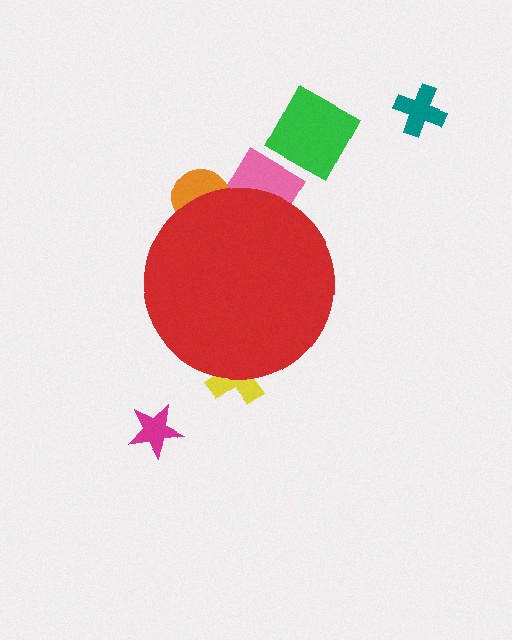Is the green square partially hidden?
No, the green square is fully visible.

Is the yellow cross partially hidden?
Yes, the yellow cross is partially hidden behind the red circle.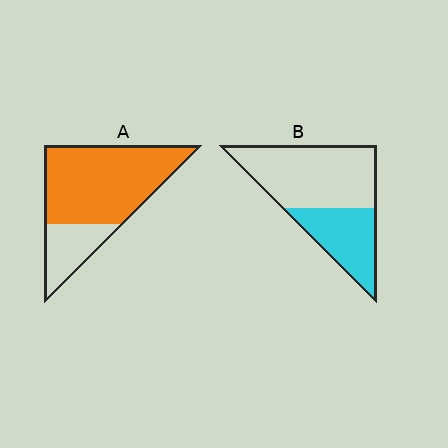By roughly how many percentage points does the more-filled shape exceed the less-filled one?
By roughly 40 percentage points (A over B).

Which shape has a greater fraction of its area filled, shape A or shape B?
Shape A.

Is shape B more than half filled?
No.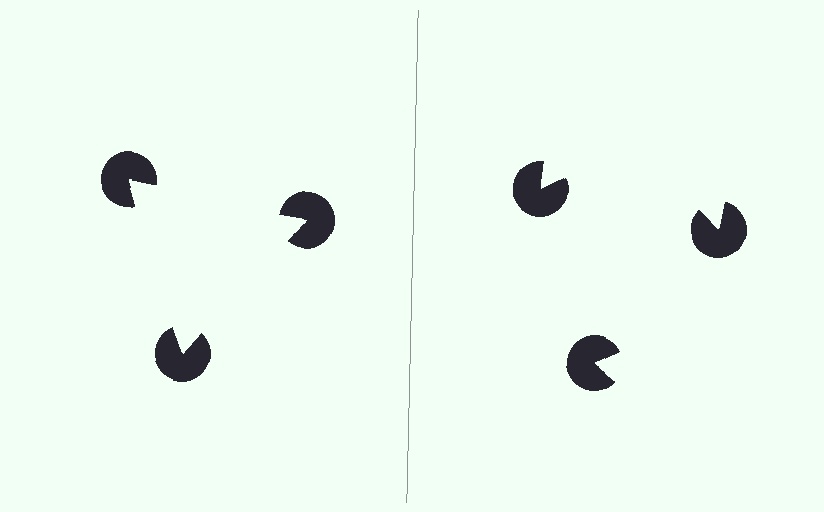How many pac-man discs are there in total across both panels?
6 — 3 on each side.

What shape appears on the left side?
An illusory triangle.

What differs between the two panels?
The pac-man discs are positioned identically on both sides; only the wedge orientations differ. On the left they align to a triangle; on the right they are misaligned.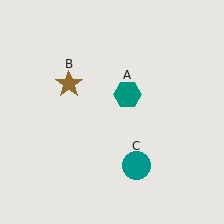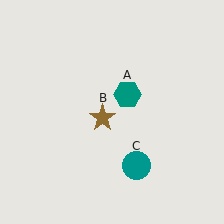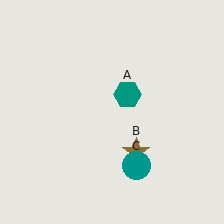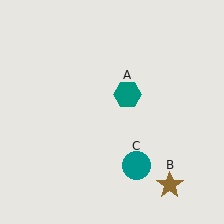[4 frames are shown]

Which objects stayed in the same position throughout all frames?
Teal hexagon (object A) and teal circle (object C) remained stationary.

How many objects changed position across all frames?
1 object changed position: brown star (object B).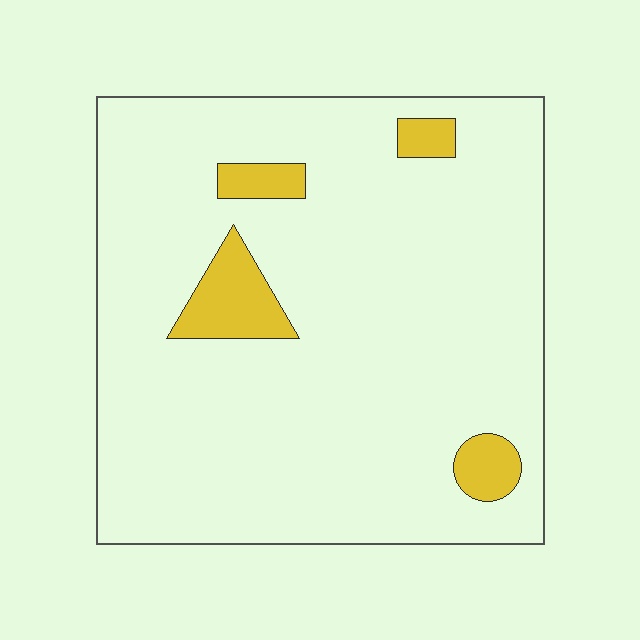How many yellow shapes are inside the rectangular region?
4.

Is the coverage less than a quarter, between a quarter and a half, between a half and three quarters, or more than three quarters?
Less than a quarter.